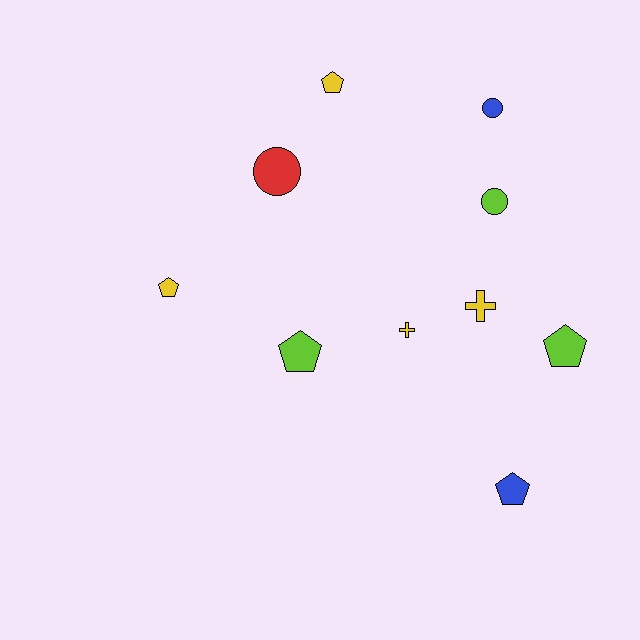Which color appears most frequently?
Yellow, with 4 objects.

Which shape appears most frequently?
Pentagon, with 5 objects.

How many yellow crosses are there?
There are 2 yellow crosses.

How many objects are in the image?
There are 10 objects.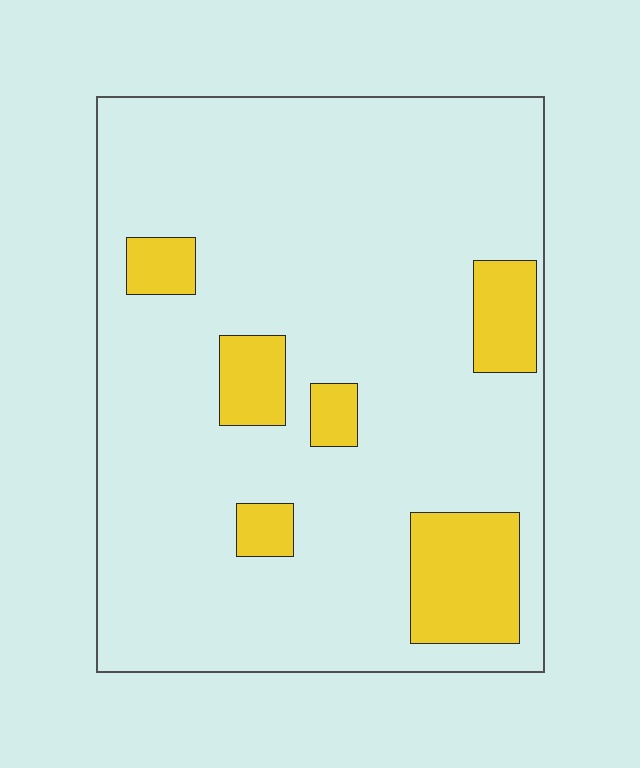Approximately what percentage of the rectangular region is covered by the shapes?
Approximately 15%.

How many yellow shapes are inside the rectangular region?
6.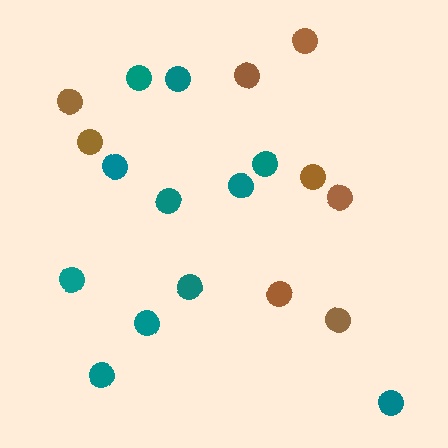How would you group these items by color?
There are 2 groups: one group of brown circles (8) and one group of teal circles (11).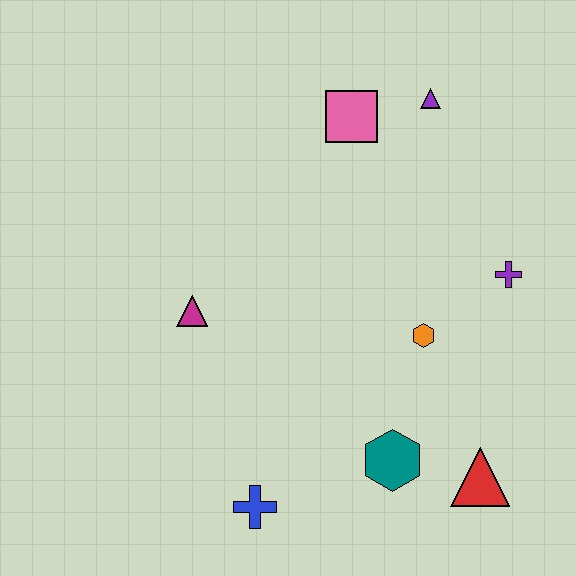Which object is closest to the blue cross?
The teal hexagon is closest to the blue cross.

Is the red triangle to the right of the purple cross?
No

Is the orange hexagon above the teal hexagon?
Yes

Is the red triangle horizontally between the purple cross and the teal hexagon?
Yes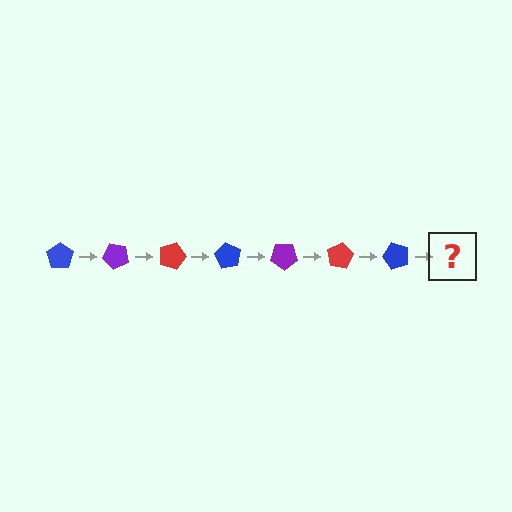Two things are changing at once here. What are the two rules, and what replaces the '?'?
The two rules are that it rotates 45 degrees each step and the color cycles through blue, purple, and red. The '?' should be a purple pentagon, rotated 315 degrees from the start.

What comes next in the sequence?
The next element should be a purple pentagon, rotated 315 degrees from the start.